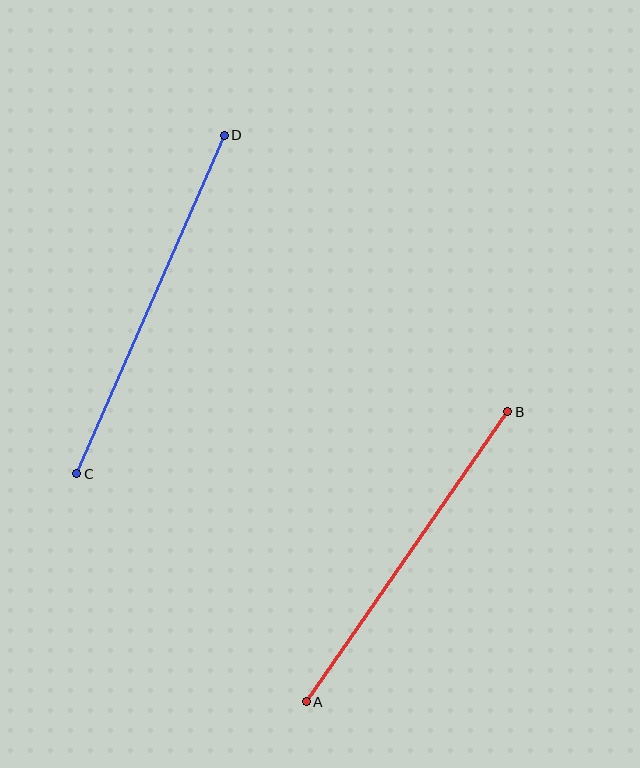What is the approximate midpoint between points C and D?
The midpoint is at approximately (150, 304) pixels.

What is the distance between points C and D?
The distance is approximately 369 pixels.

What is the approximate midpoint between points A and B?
The midpoint is at approximately (407, 557) pixels.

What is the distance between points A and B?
The distance is approximately 353 pixels.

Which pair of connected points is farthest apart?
Points C and D are farthest apart.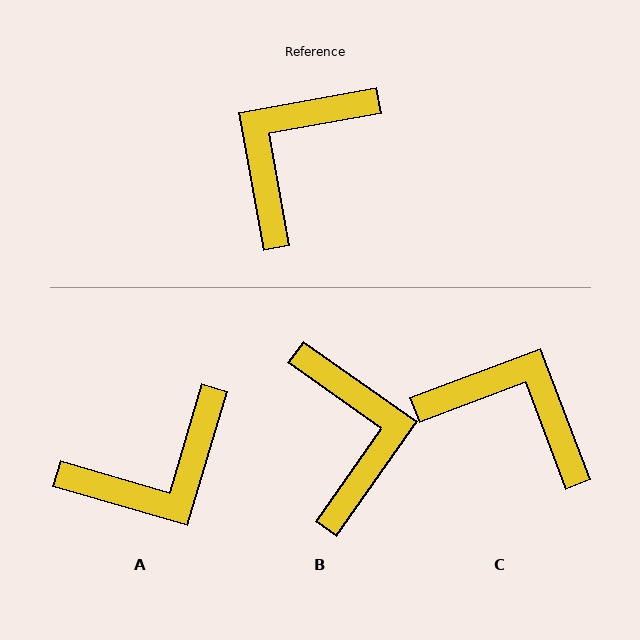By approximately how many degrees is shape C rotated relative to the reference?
Approximately 80 degrees clockwise.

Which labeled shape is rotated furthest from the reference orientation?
A, about 153 degrees away.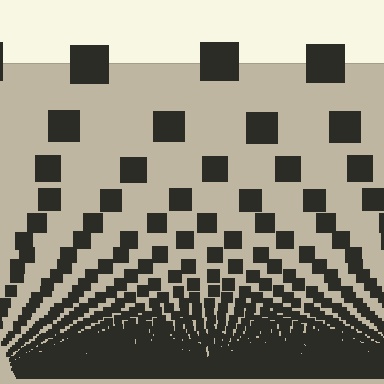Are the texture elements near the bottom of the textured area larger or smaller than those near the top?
Smaller. The gradient is inverted — elements near the bottom are smaller and denser.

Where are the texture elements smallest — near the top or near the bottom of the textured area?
Near the bottom.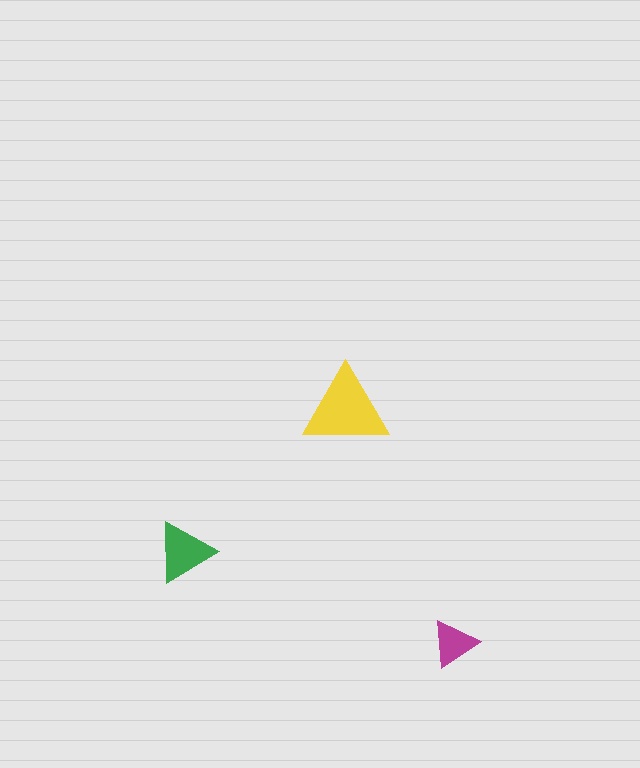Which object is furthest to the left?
The green triangle is leftmost.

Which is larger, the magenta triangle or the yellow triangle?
The yellow one.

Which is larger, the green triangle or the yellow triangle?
The yellow one.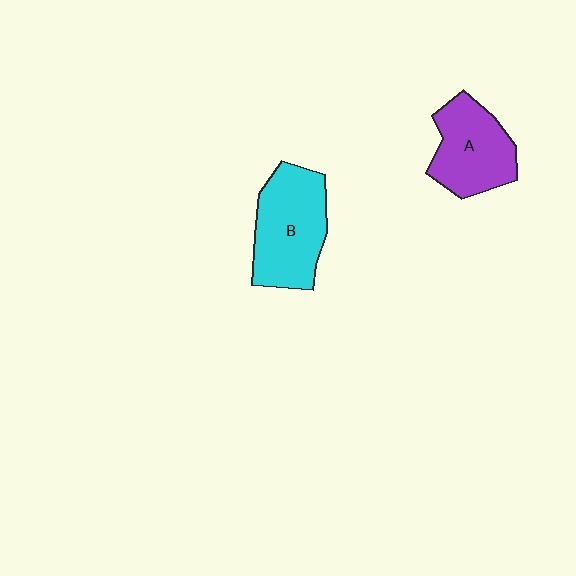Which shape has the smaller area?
Shape A (purple).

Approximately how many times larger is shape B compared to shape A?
Approximately 1.2 times.